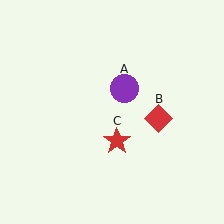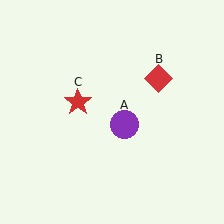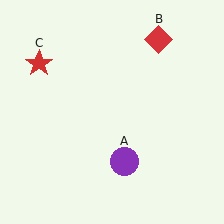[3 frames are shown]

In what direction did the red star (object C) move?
The red star (object C) moved up and to the left.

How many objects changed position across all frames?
3 objects changed position: purple circle (object A), red diamond (object B), red star (object C).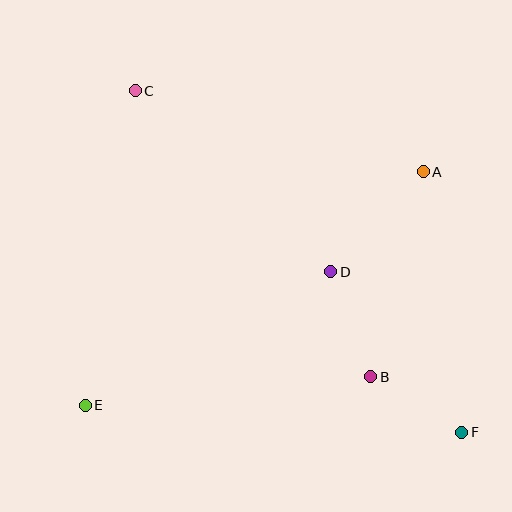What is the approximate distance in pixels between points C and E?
The distance between C and E is approximately 319 pixels.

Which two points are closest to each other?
Points B and F are closest to each other.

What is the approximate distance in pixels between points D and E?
The distance between D and E is approximately 279 pixels.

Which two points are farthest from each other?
Points C and F are farthest from each other.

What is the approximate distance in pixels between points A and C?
The distance between A and C is approximately 299 pixels.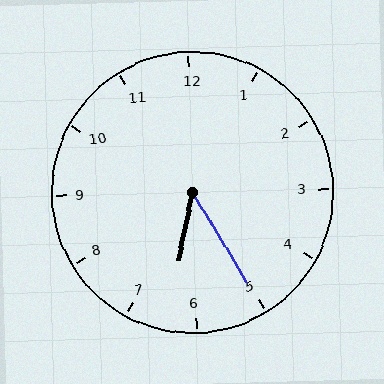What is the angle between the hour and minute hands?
Approximately 42 degrees.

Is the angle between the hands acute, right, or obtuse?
It is acute.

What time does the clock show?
6:25.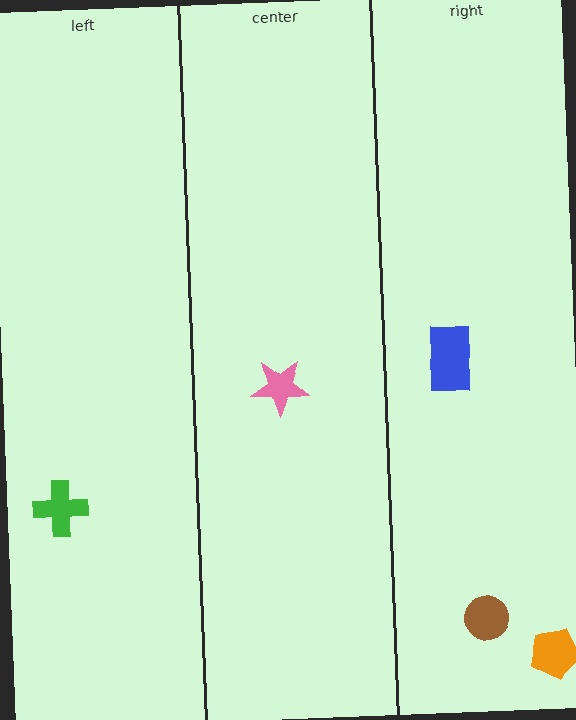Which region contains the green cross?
The left region.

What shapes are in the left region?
The green cross.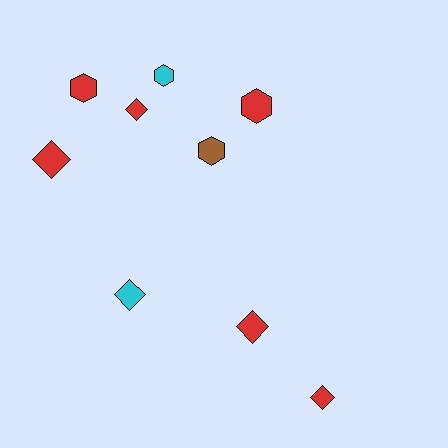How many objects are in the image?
There are 9 objects.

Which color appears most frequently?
Red, with 6 objects.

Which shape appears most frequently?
Diamond, with 5 objects.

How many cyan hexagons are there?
There is 1 cyan hexagon.